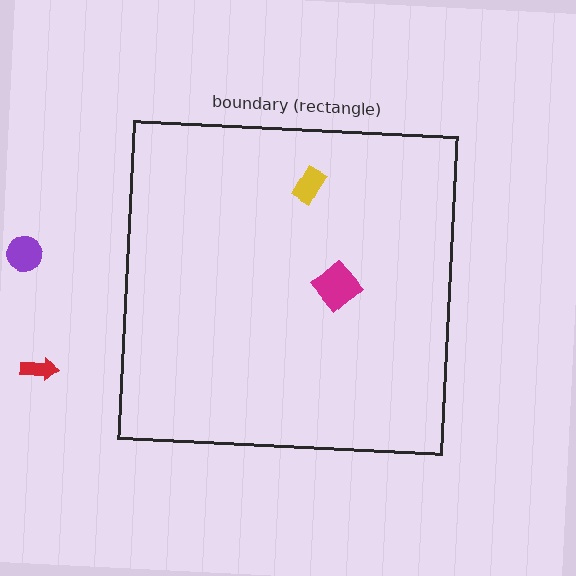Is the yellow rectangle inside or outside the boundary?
Inside.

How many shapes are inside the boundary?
2 inside, 2 outside.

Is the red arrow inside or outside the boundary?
Outside.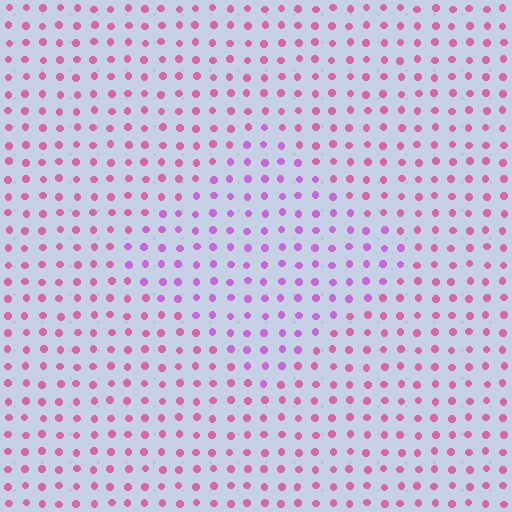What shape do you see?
I see a diamond.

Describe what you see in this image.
The image is filled with small pink elements in a uniform arrangement. A diamond-shaped region is visible where the elements are tinted to a slightly different hue, forming a subtle color boundary.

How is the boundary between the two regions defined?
The boundary is defined purely by a slight shift in hue (about 34 degrees). Spacing, size, and orientation are identical on both sides.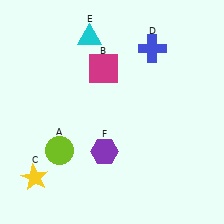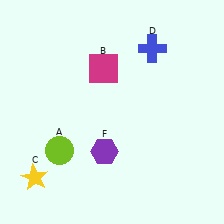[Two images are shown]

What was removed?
The cyan triangle (E) was removed in Image 2.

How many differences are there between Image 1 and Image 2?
There is 1 difference between the two images.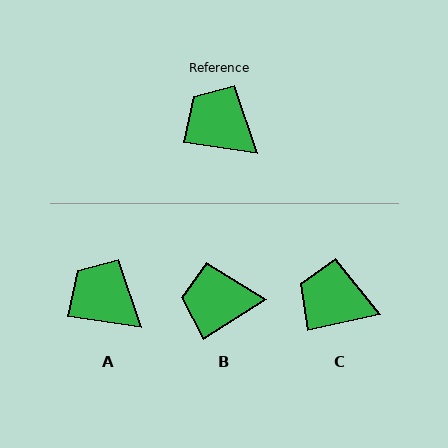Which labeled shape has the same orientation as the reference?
A.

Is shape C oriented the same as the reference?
No, it is off by about 21 degrees.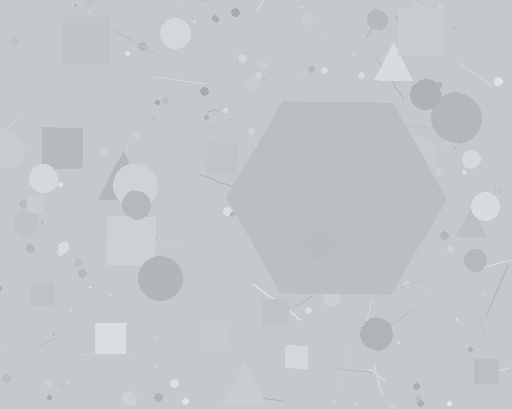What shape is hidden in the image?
A hexagon is hidden in the image.